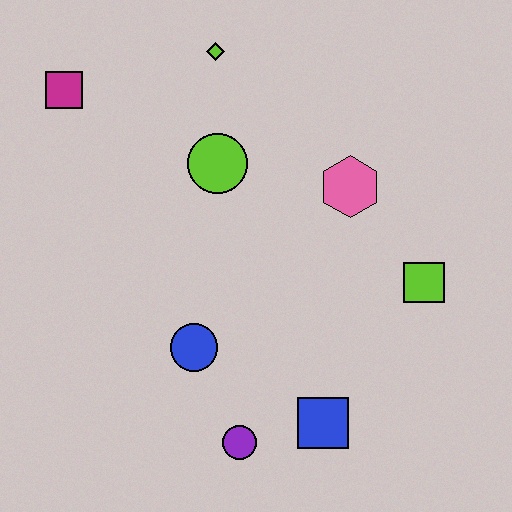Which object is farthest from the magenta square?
The blue square is farthest from the magenta square.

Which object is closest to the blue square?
The purple circle is closest to the blue square.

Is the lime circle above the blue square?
Yes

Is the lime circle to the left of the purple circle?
Yes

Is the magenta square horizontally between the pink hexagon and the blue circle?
No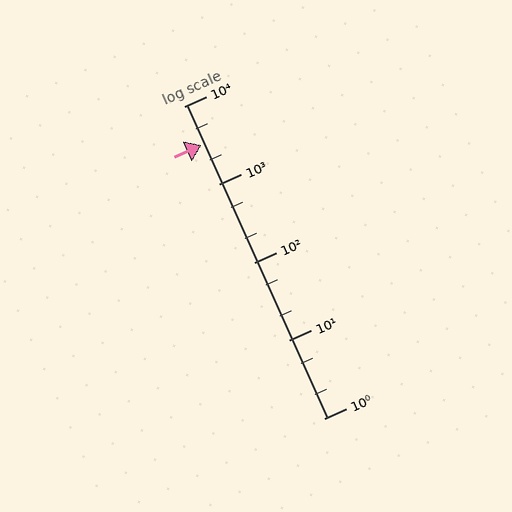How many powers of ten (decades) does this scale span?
The scale spans 4 decades, from 1 to 10000.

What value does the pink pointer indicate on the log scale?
The pointer indicates approximately 3200.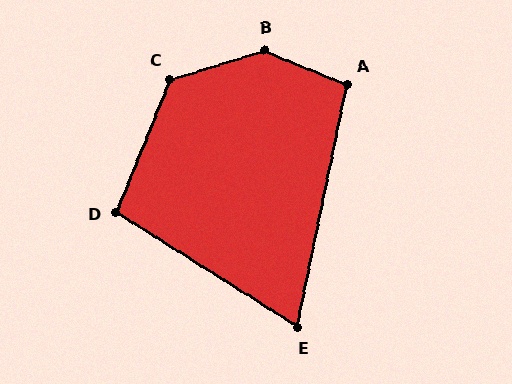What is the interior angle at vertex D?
Approximately 100 degrees (obtuse).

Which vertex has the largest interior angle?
B, at approximately 141 degrees.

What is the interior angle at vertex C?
Approximately 129 degrees (obtuse).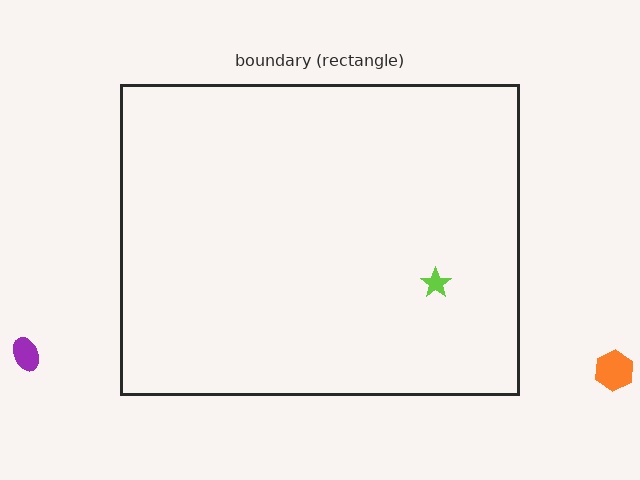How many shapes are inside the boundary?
1 inside, 2 outside.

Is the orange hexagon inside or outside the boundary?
Outside.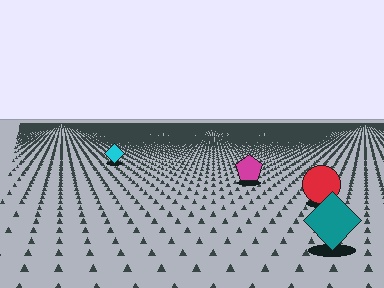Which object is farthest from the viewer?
The cyan diamond is farthest from the viewer. It appears smaller and the ground texture around it is denser.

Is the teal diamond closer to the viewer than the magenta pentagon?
Yes. The teal diamond is closer — you can tell from the texture gradient: the ground texture is coarser near it.